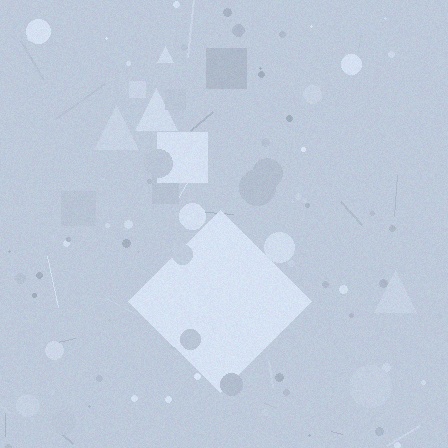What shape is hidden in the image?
A diamond is hidden in the image.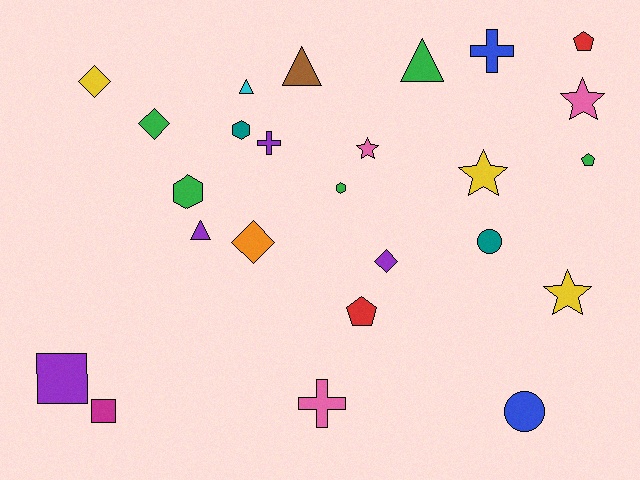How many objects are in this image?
There are 25 objects.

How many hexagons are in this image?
There are 3 hexagons.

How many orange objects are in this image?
There is 1 orange object.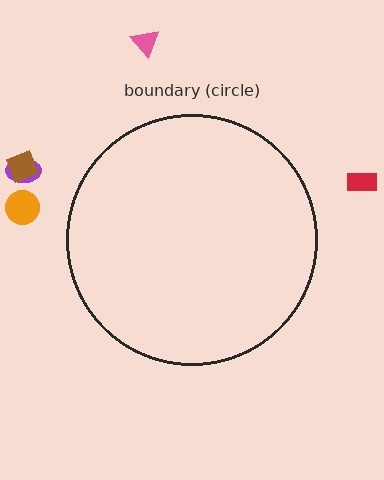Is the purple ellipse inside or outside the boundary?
Outside.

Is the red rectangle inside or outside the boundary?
Outside.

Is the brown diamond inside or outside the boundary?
Outside.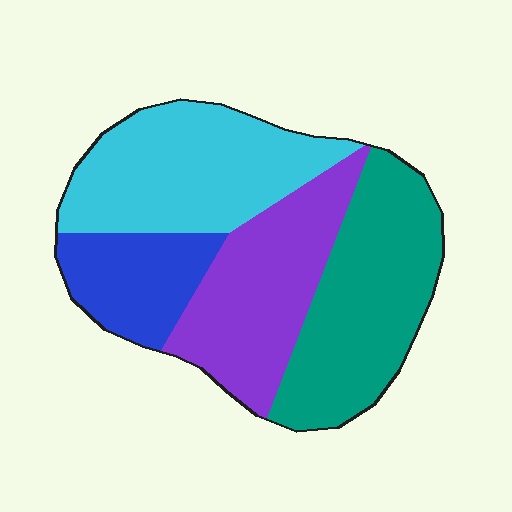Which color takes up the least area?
Blue, at roughly 15%.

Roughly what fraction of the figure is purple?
Purple covers around 25% of the figure.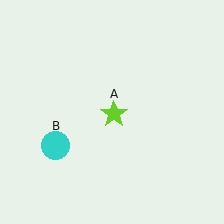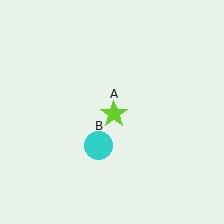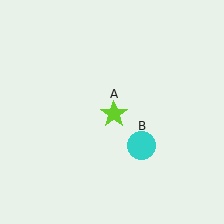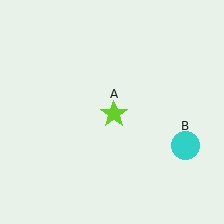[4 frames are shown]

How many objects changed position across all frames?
1 object changed position: cyan circle (object B).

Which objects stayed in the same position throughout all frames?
Lime star (object A) remained stationary.